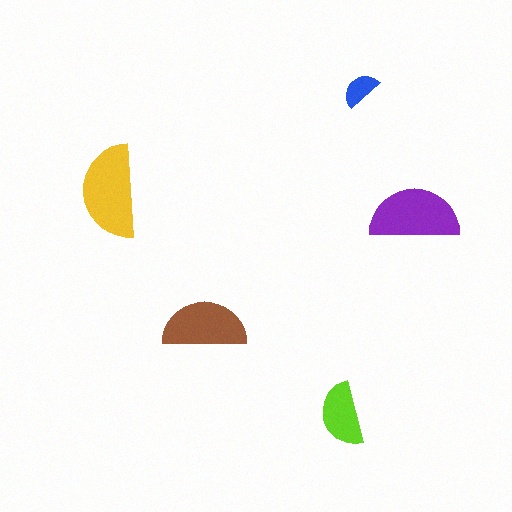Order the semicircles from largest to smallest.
the yellow one, the purple one, the brown one, the lime one, the blue one.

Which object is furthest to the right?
The purple semicircle is rightmost.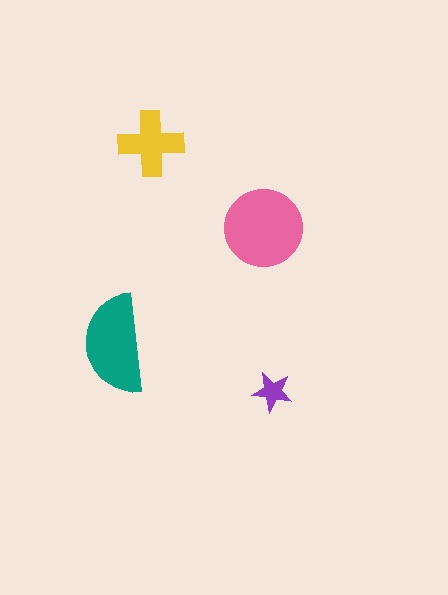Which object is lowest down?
The purple star is bottommost.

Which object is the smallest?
The purple star.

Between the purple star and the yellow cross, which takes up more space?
The yellow cross.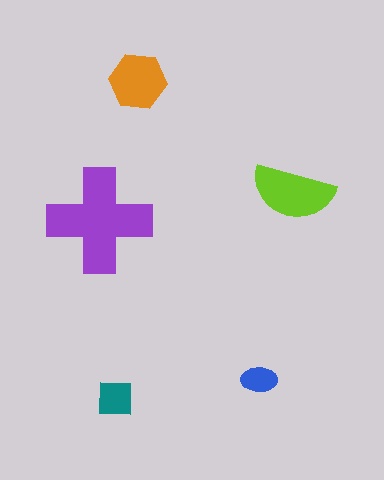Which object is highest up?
The orange hexagon is topmost.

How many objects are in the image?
There are 5 objects in the image.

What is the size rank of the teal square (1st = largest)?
4th.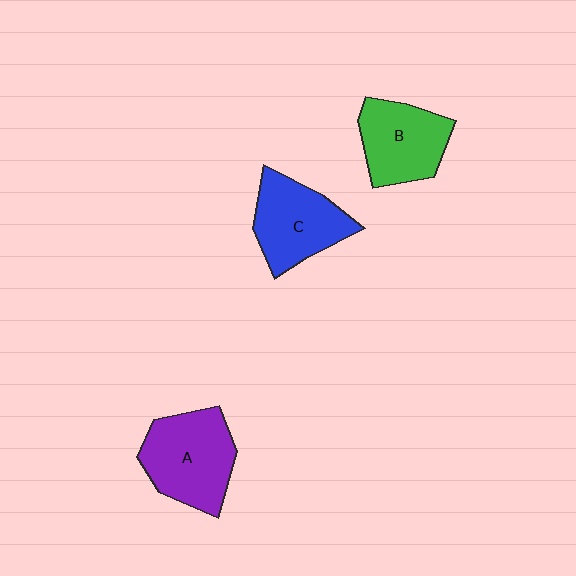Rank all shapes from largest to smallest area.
From largest to smallest: A (purple), C (blue), B (green).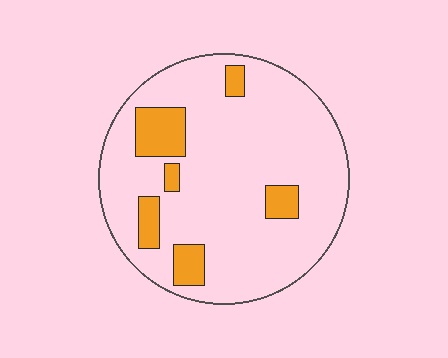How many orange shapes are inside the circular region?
6.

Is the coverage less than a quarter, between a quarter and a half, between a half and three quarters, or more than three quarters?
Less than a quarter.